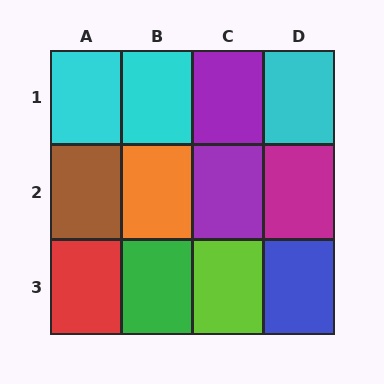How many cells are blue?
1 cell is blue.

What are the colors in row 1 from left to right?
Cyan, cyan, purple, cyan.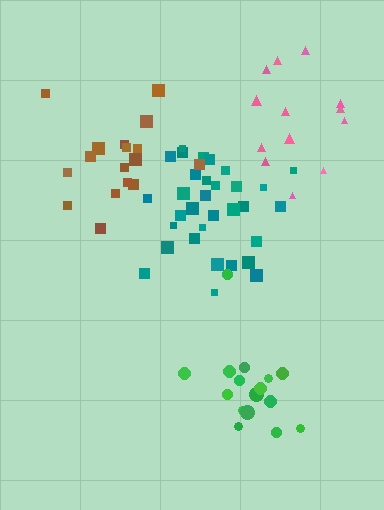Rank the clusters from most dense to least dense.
teal, green, brown, pink.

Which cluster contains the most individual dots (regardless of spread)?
Teal (33).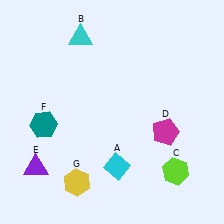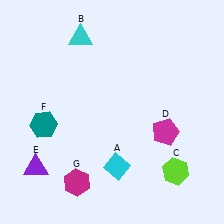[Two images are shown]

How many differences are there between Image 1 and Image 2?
There is 1 difference between the two images.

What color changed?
The hexagon (G) changed from yellow in Image 1 to magenta in Image 2.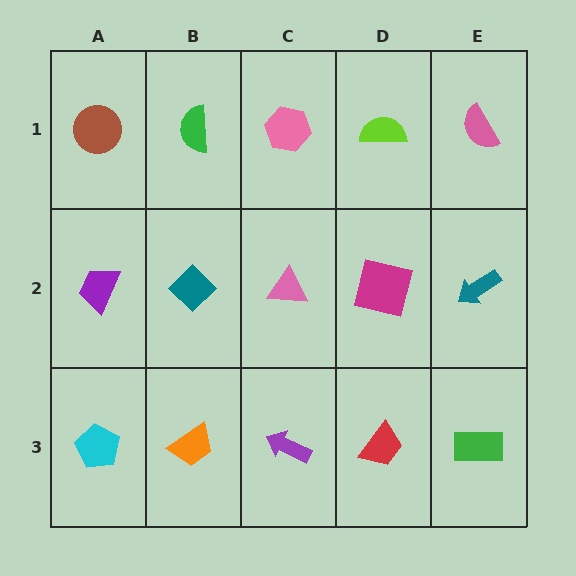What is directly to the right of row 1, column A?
A green semicircle.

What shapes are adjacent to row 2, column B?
A green semicircle (row 1, column B), an orange trapezoid (row 3, column B), a purple trapezoid (row 2, column A), a pink triangle (row 2, column C).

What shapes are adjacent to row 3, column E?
A teal arrow (row 2, column E), a red trapezoid (row 3, column D).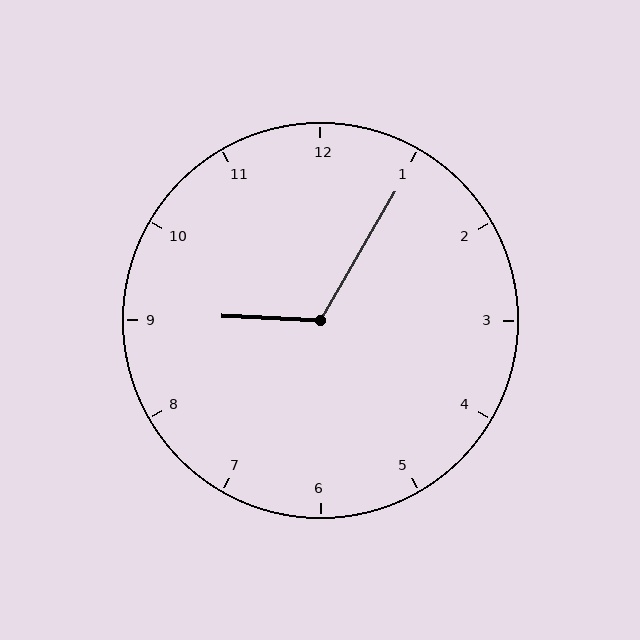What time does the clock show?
9:05.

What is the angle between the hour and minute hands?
Approximately 118 degrees.